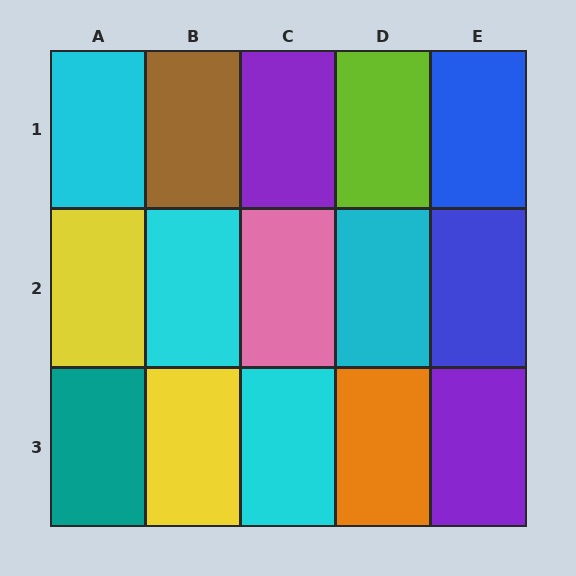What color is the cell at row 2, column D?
Cyan.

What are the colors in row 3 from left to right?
Teal, yellow, cyan, orange, purple.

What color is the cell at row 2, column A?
Yellow.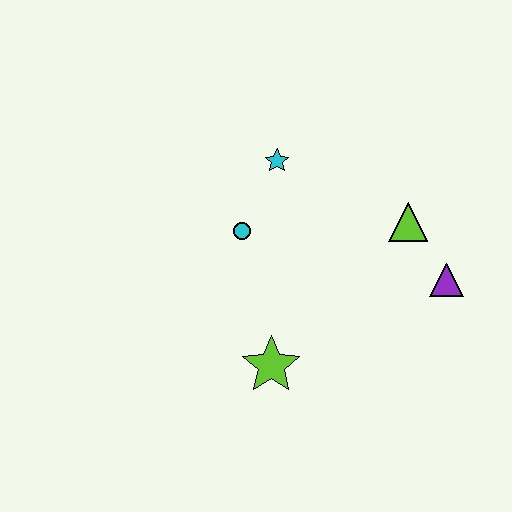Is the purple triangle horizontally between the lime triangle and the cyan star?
No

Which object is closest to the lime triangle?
The purple triangle is closest to the lime triangle.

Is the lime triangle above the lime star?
Yes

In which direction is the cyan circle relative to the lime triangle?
The cyan circle is to the left of the lime triangle.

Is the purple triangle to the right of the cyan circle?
Yes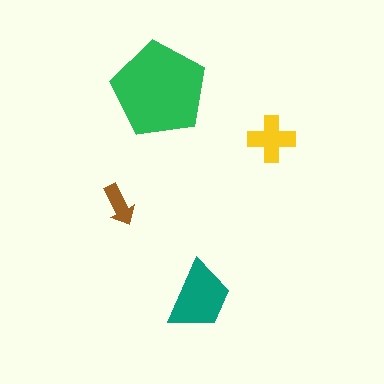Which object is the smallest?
The brown arrow.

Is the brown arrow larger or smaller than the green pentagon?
Smaller.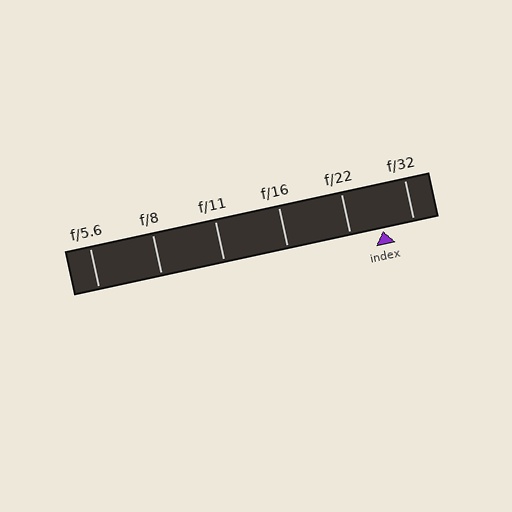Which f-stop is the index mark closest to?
The index mark is closest to f/32.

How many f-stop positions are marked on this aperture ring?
There are 6 f-stop positions marked.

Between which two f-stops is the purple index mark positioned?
The index mark is between f/22 and f/32.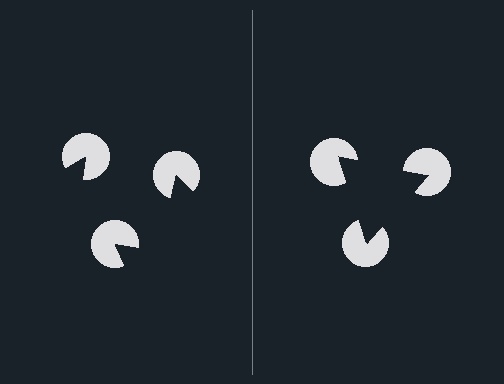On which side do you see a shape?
An illusory triangle appears on the right side. On the left side the wedge cuts are rotated, so no coherent shape forms.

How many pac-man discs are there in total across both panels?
6 — 3 on each side.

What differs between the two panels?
The pac-man discs are positioned identically on both sides; only the wedge orientations differ. On the right they align to a triangle; on the left they are misaligned.